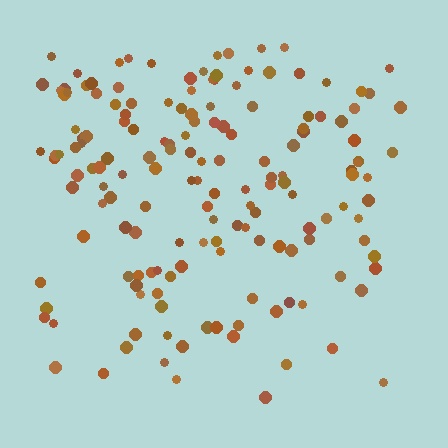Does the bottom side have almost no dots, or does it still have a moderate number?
Still a moderate number, just noticeably fewer than the top.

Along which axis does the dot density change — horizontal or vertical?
Vertical.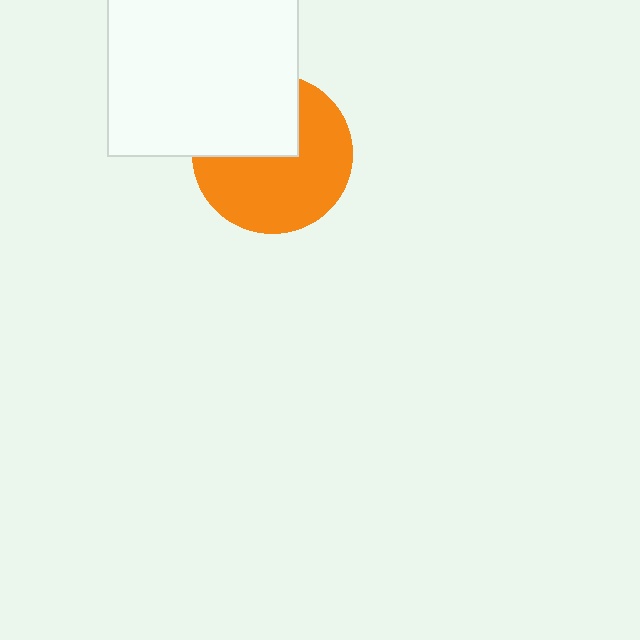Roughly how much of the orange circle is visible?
About half of it is visible (roughly 63%).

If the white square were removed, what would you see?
You would see the complete orange circle.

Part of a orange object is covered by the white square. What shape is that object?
It is a circle.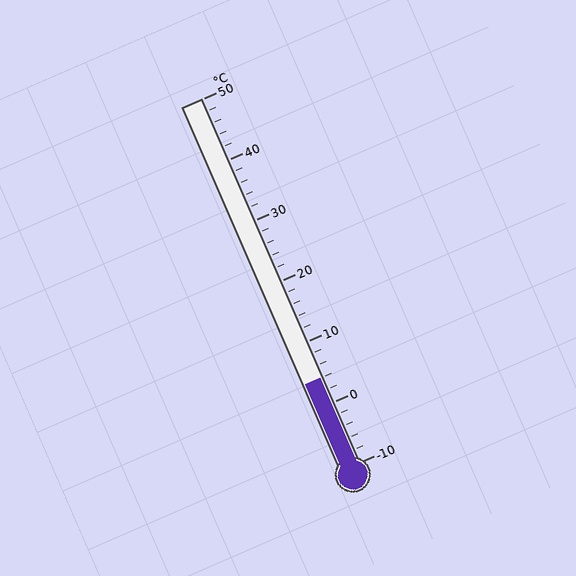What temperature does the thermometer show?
The thermometer shows approximately 4°C.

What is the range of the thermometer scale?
The thermometer scale ranges from -10°C to 50°C.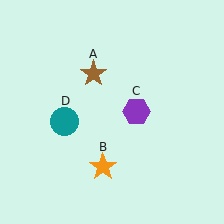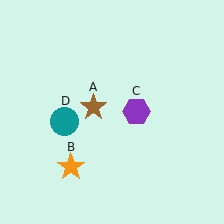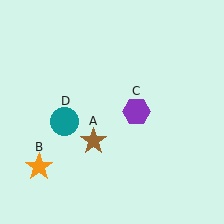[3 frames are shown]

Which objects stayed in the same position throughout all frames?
Purple hexagon (object C) and teal circle (object D) remained stationary.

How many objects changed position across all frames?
2 objects changed position: brown star (object A), orange star (object B).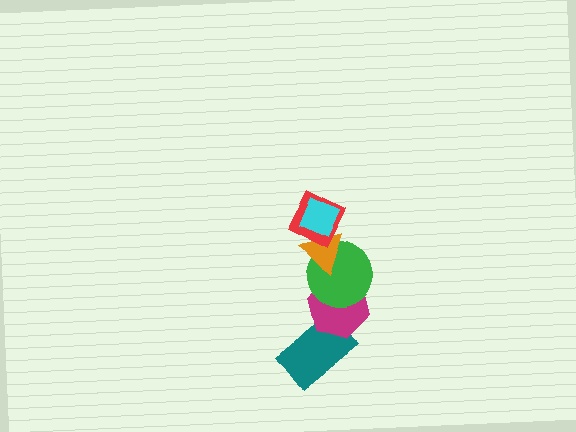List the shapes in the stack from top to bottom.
From top to bottom: the cyan diamond, the red square, the orange triangle, the green circle, the magenta hexagon, the teal rectangle.